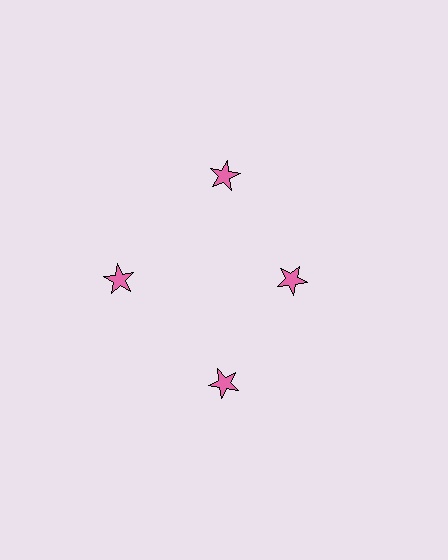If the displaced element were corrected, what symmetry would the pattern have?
It would have 4-fold rotational symmetry — the pattern would map onto itself every 90 degrees.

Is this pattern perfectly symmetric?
No. The 4 pink stars are arranged in a ring, but one element near the 3 o'clock position is pulled inward toward the center, breaking the 4-fold rotational symmetry.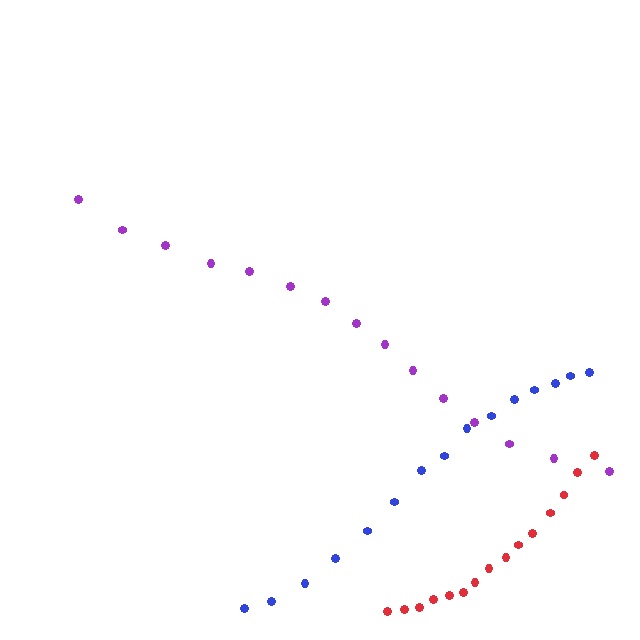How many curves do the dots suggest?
There are 3 distinct paths.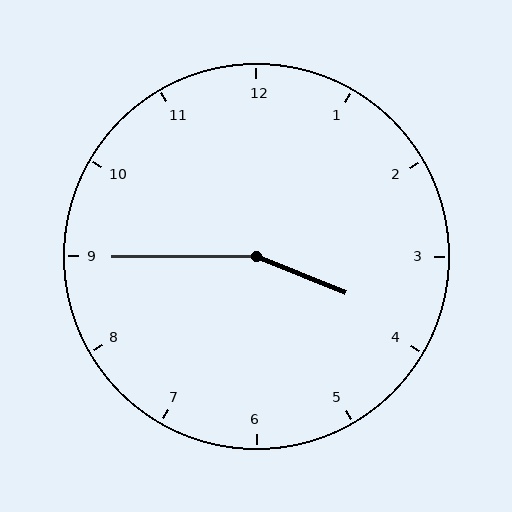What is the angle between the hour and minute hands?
Approximately 158 degrees.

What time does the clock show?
3:45.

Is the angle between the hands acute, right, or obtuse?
It is obtuse.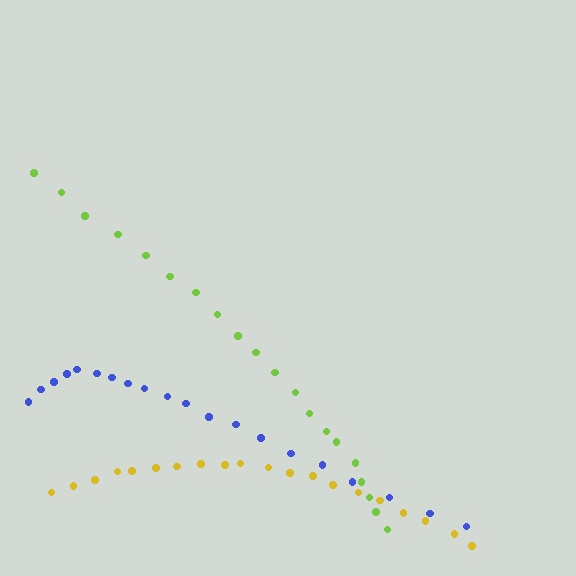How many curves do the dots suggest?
There are 3 distinct paths.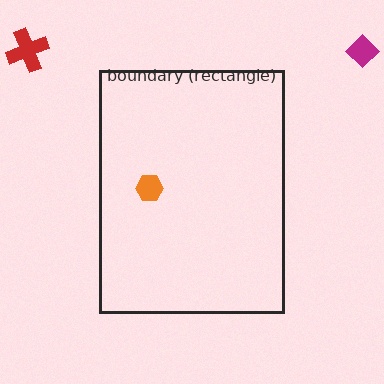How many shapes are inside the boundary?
1 inside, 2 outside.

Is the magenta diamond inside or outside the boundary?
Outside.